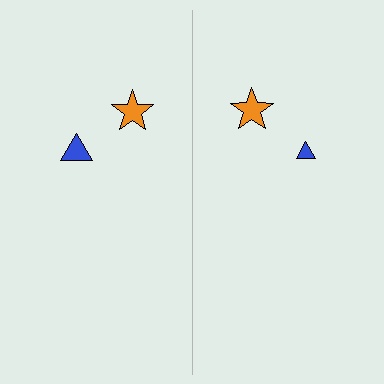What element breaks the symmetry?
The blue triangle on the right side has a different size than its mirror counterpart.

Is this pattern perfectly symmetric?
No, the pattern is not perfectly symmetric. The blue triangle on the right side has a different size than its mirror counterpart.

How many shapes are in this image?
There are 4 shapes in this image.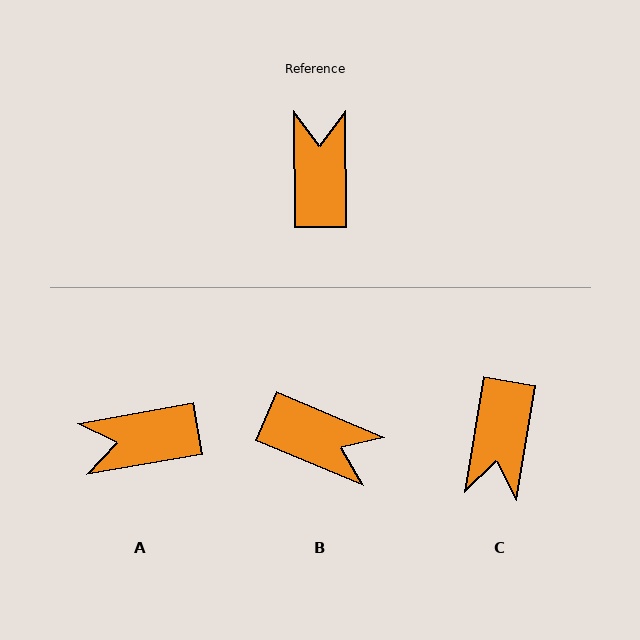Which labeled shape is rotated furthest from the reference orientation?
C, about 170 degrees away.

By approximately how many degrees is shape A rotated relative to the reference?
Approximately 99 degrees counter-clockwise.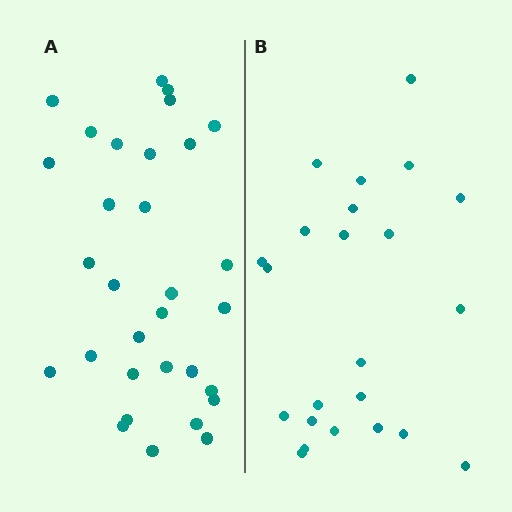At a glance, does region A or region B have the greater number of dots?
Region A (the left region) has more dots.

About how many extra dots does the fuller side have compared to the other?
Region A has roughly 8 or so more dots than region B.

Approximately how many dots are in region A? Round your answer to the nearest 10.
About 30 dots. (The exact count is 31, which rounds to 30.)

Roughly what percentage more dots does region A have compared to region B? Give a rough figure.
About 35% more.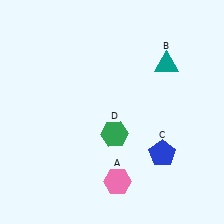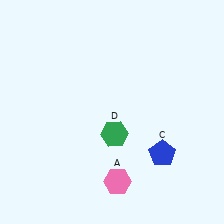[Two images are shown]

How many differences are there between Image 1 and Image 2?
There is 1 difference between the two images.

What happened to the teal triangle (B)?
The teal triangle (B) was removed in Image 2. It was in the top-right area of Image 1.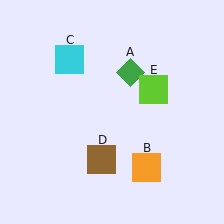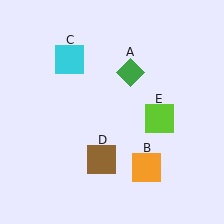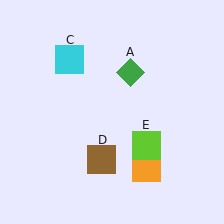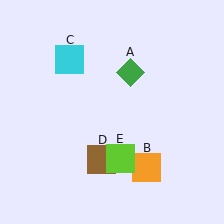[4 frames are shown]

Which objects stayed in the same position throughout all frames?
Green diamond (object A) and orange square (object B) and cyan square (object C) and brown square (object D) remained stationary.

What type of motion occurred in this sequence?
The lime square (object E) rotated clockwise around the center of the scene.